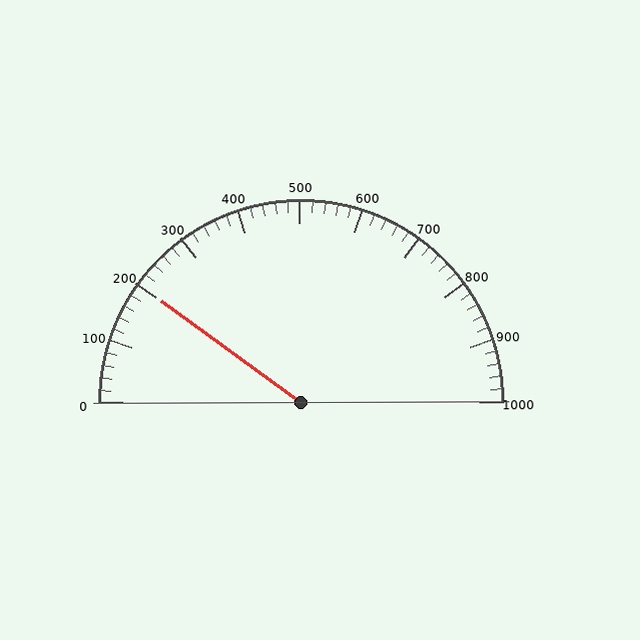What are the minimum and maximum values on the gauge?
The gauge ranges from 0 to 1000.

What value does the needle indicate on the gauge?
The needle indicates approximately 200.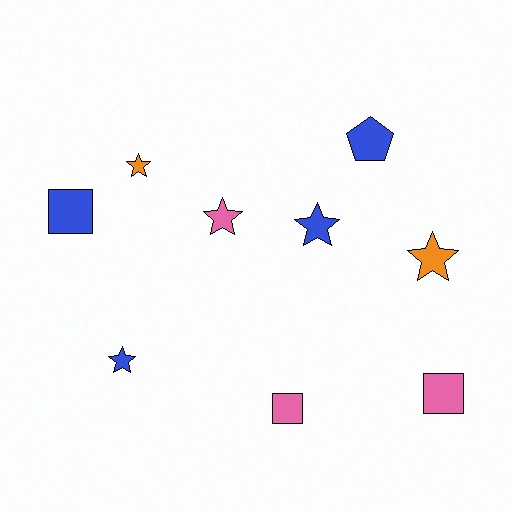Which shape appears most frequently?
Star, with 5 objects.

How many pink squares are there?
There are 2 pink squares.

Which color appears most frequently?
Blue, with 4 objects.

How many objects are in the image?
There are 9 objects.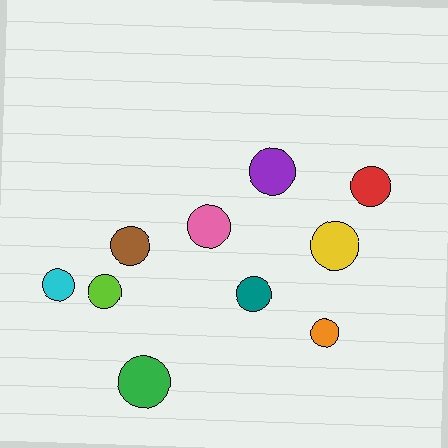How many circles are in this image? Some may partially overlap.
There are 10 circles.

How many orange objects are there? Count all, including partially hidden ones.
There is 1 orange object.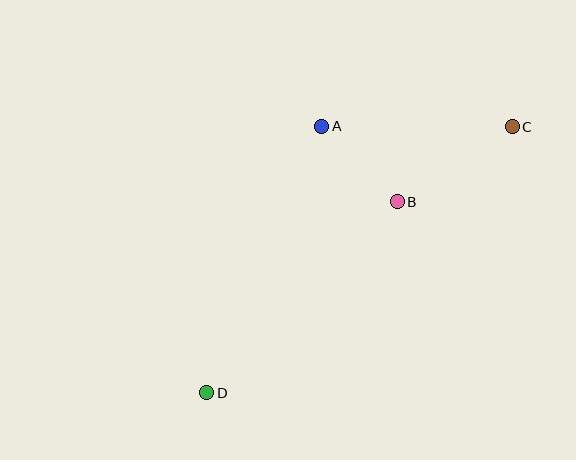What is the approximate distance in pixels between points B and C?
The distance between B and C is approximately 137 pixels.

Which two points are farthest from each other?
Points C and D are farthest from each other.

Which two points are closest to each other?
Points A and B are closest to each other.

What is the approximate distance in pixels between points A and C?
The distance between A and C is approximately 190 pixels.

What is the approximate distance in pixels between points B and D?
The distance between B and D is approximately 270 pixels.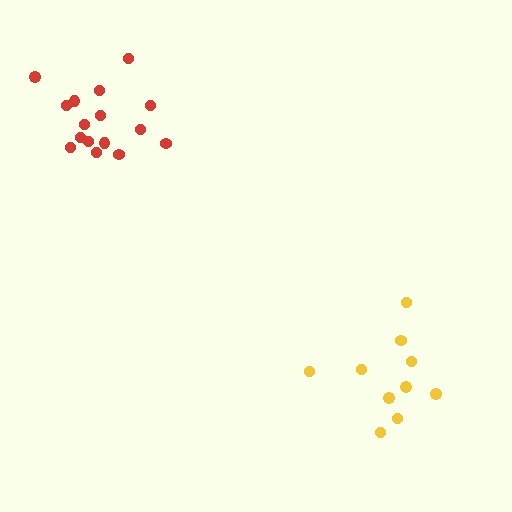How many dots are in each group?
Group 1: 10 dots, Group 2: 16 dots (26 total).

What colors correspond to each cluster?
The clusters are colored: yellow, red.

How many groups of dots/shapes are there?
There are 2 groups.